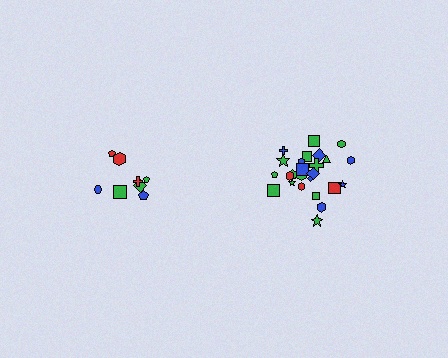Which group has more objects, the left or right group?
The right group.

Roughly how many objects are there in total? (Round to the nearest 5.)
Roughly 35 objects in total.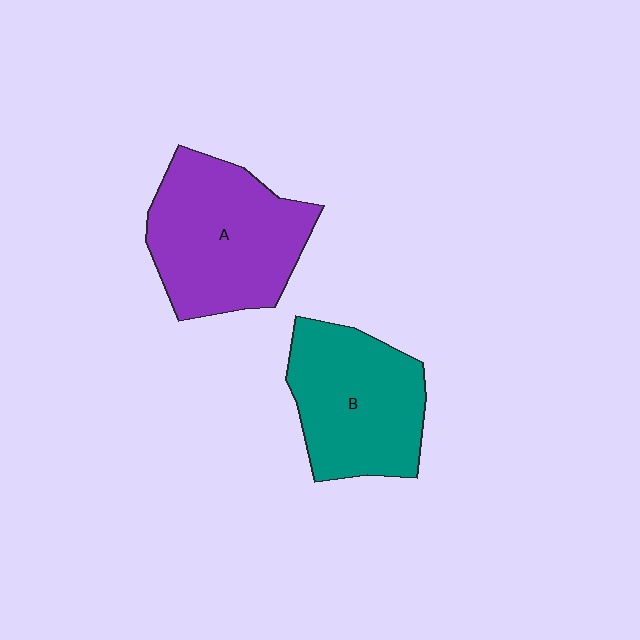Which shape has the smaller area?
Shape B (teal).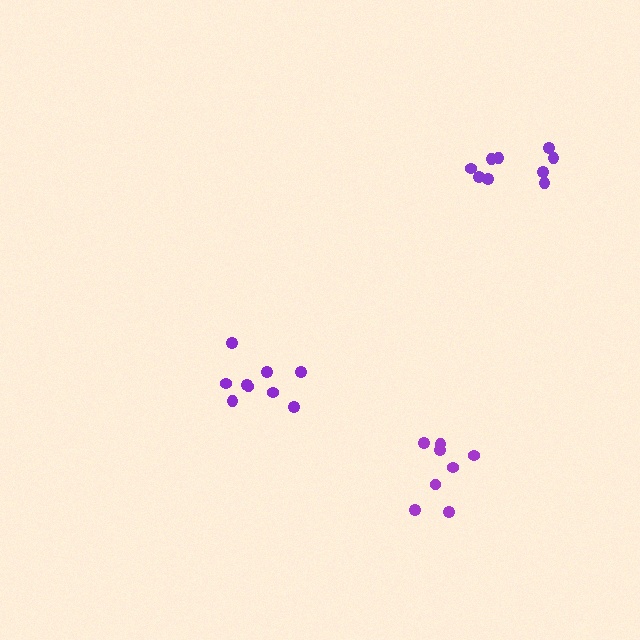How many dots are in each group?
Group 1: 9 dots, Group 2: 8 dots, Group 3: 9 dots (26 total).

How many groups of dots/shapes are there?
There are 3 groups.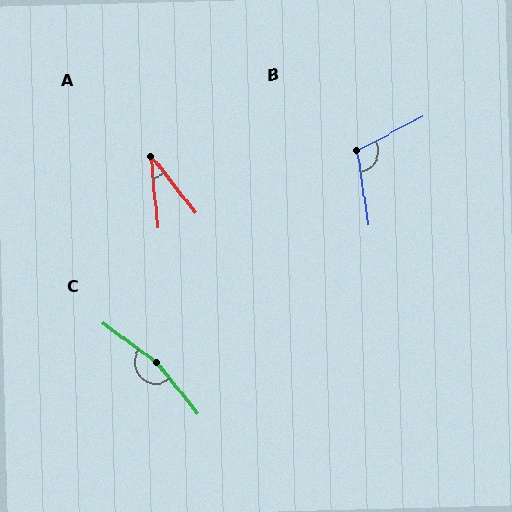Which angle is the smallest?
A, at approximately 33 degrees.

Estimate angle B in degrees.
Approximately 109 degrees.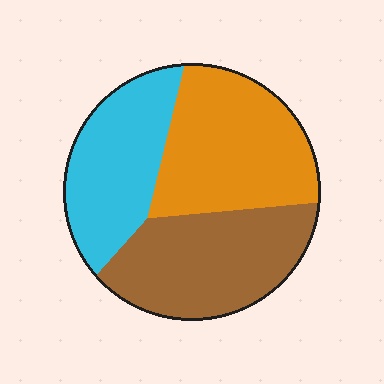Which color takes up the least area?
Cyan, at roughly 30%.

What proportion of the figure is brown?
Brown takes up about one third (1/3) of the figure.